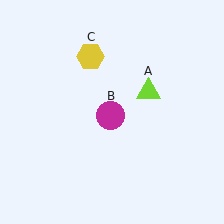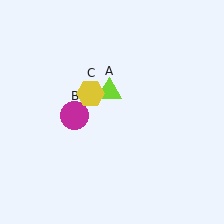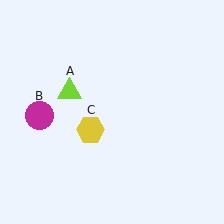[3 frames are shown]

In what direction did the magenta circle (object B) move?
The magenta circle (object B) moved left.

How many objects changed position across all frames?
3 objects changed position: lime triangle (object A), magenta circle (object B), yellow hexagon (object C).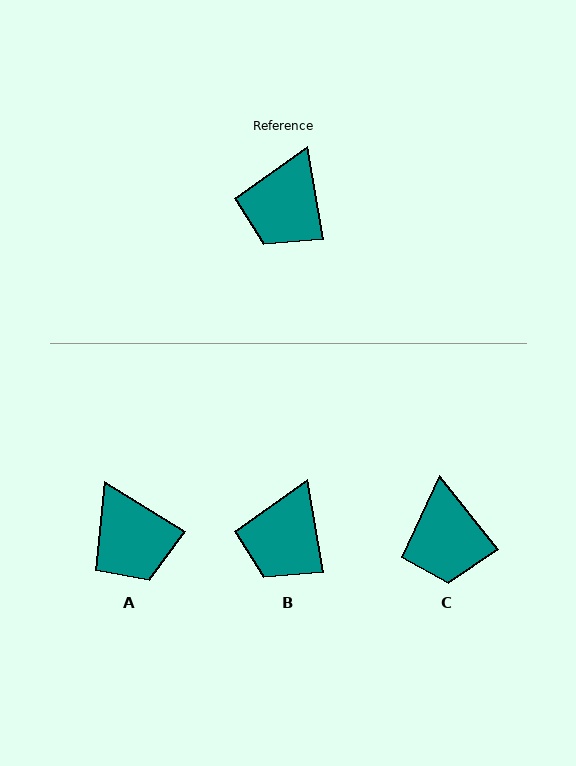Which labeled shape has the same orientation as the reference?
B.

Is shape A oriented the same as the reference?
No, it is off by about 48 degrees.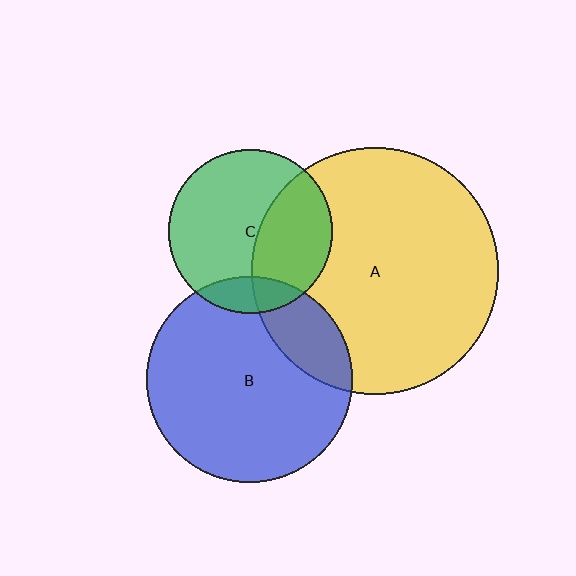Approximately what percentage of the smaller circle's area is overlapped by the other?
Approximately 15%.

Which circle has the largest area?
Circle A (yellow).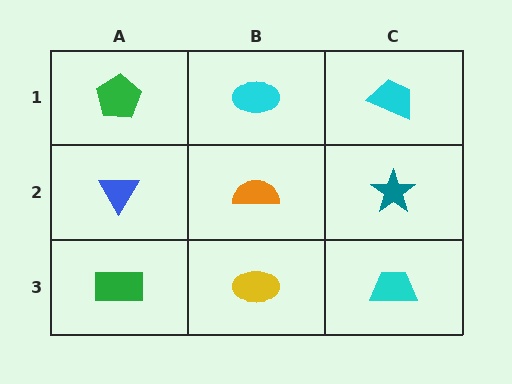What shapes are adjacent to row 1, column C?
A teal star (row 2, column C), a cyan ellipse (row 1, column B).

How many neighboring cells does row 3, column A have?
2.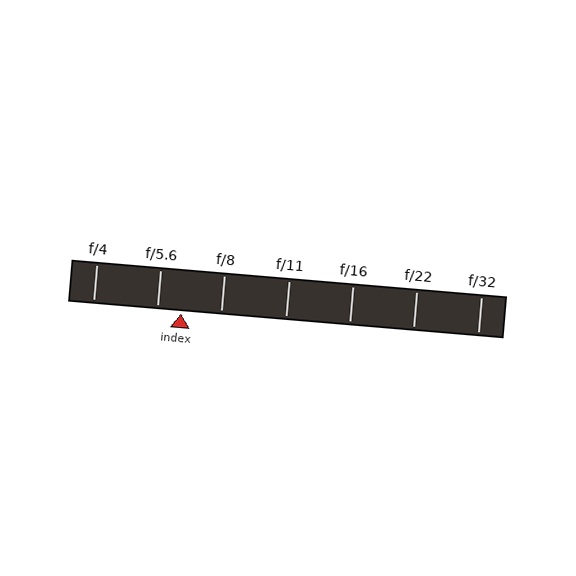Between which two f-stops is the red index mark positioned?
The index mark is between f/5.6 and f/8.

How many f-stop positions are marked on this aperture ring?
There are 7 f-stop positions marked.